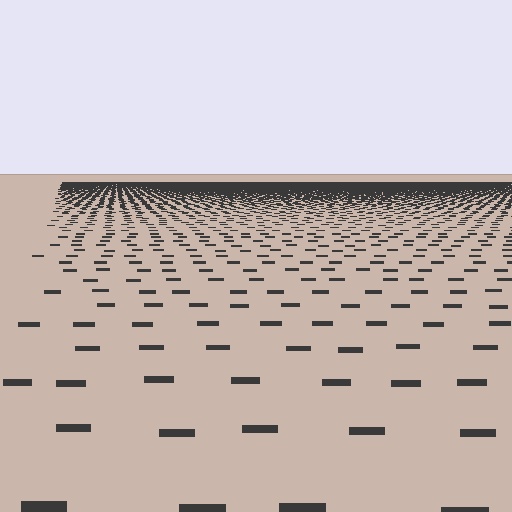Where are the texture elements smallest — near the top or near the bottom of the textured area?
Near the top.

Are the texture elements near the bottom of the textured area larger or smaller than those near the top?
Larger. Near the bottom, elements are closer to the viewer and appear at a bigger on-screen size.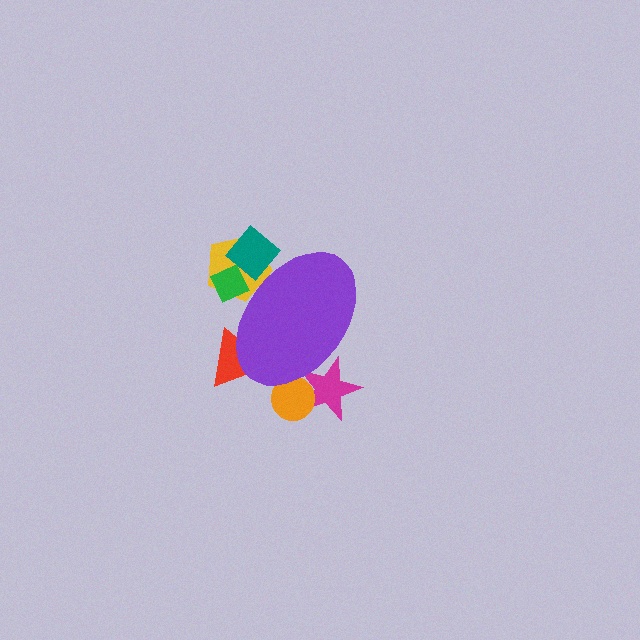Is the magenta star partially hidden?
Yes, the magenta star is partially hidden behind the purple ellipse.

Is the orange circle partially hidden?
Yes, the orange circle is partially hidden behind the purple ellipse.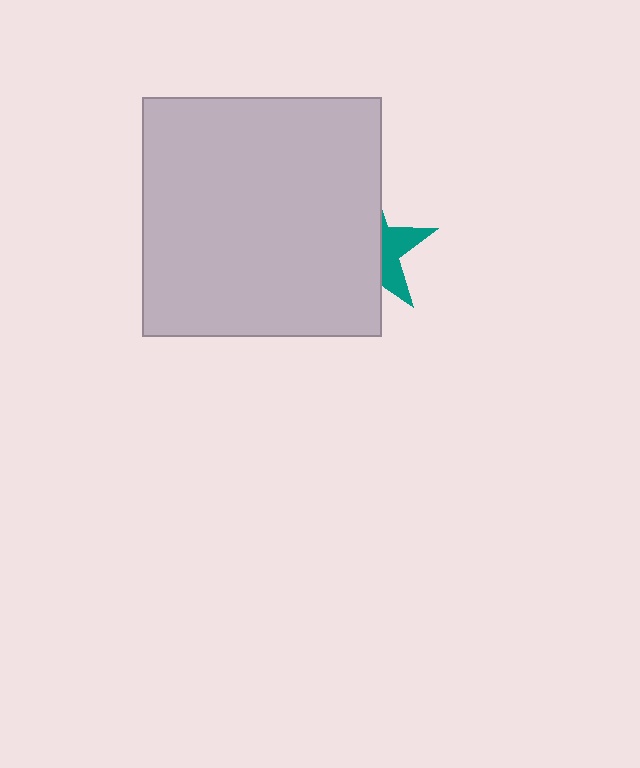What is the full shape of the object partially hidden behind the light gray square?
The partially hidden object is a teal star.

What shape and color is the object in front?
The object in front is a light gray square.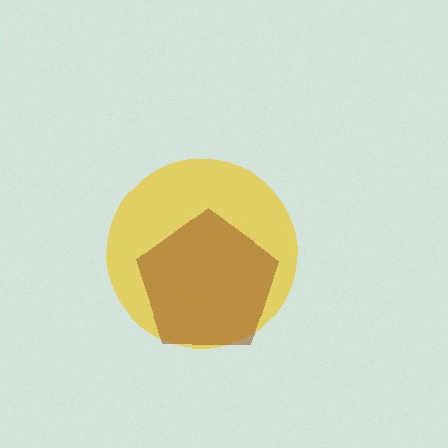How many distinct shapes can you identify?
There are 2 distinct shapes: a yellow circle, a brown pentagon.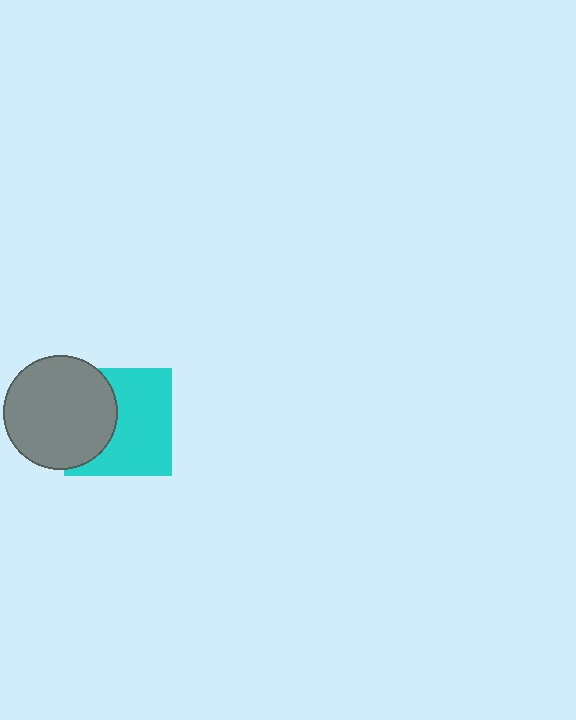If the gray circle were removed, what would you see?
You would see the complete cyan square.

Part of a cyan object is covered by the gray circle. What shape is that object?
It is a square.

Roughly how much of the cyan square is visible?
About half of it is visible (roughly 61%).